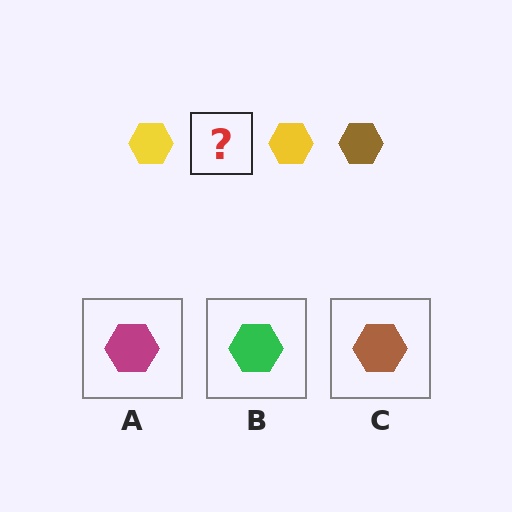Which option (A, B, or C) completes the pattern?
C.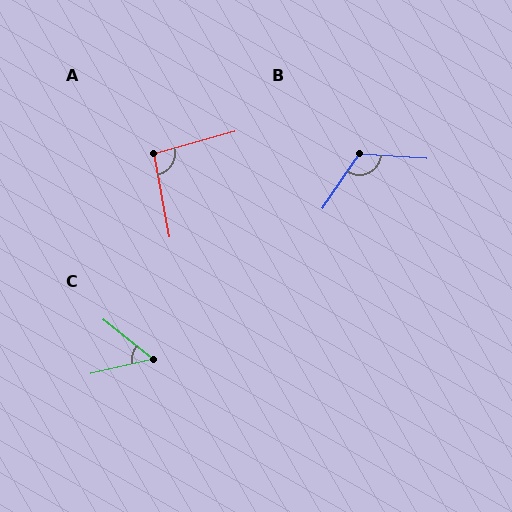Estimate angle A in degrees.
Approximately 95 degrees.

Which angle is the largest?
B, at approximately 120 degrees.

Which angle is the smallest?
C, at approximately 51 degrees.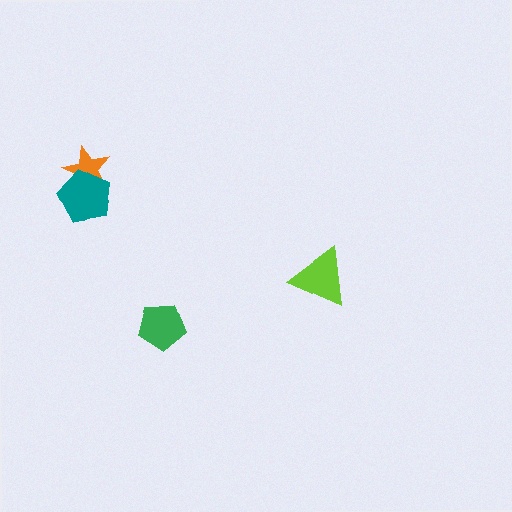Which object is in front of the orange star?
The teal pentagon is in front of the orange star.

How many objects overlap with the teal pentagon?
1 object overlaps with the teal pentagon.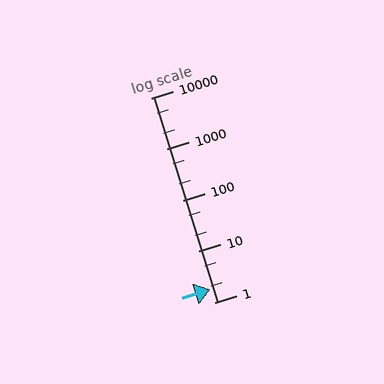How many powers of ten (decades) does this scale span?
The scale spans 4 decades, from 1 to 10000.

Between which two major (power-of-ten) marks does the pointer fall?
The pointer is between 1 and 10.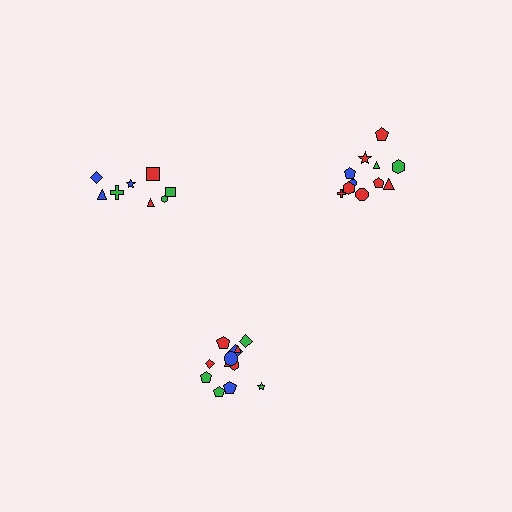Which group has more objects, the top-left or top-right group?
The top-right group.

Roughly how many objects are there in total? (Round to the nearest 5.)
Roughly 30 objects in total.